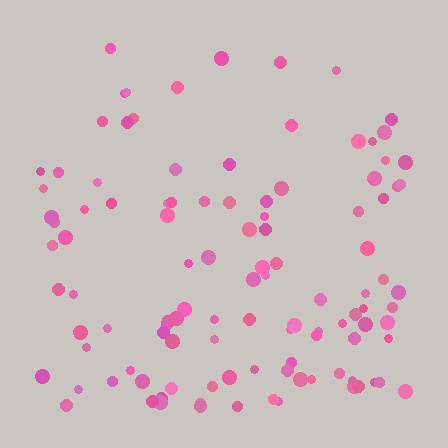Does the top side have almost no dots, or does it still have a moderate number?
Still a moderate number, just noticeably fewer than the bottom.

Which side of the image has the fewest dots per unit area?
The top.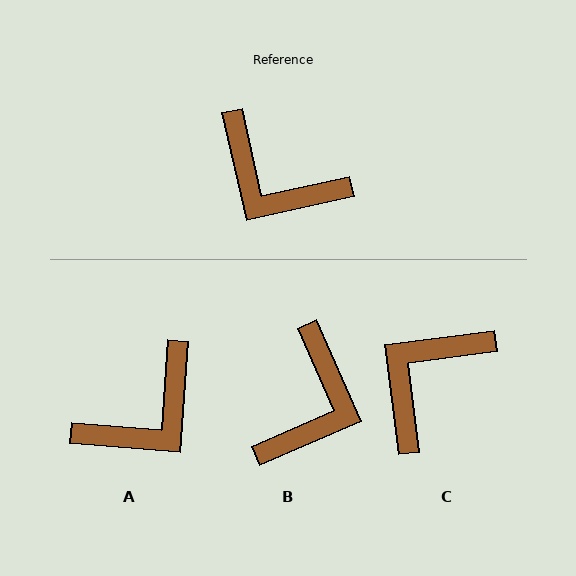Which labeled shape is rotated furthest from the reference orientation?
B, about 101 degrees away.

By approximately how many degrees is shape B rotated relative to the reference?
Approximately 101 degrees counter-clockwise.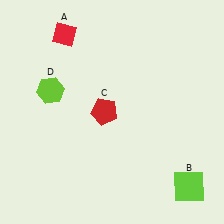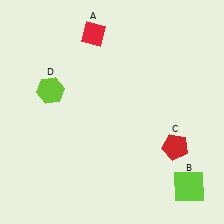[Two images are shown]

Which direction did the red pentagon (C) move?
The red pentagon (C) moved right.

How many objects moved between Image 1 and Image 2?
2 objects moved between the two images.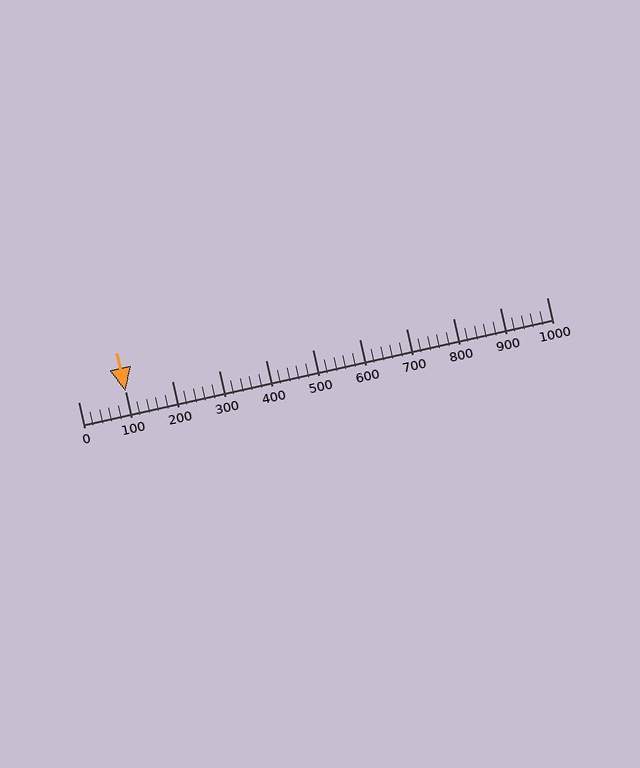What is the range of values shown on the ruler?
The ruler shows values from 0 to 1000.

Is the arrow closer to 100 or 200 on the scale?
The arrow is closer to 100.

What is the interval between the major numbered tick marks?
The major tick marks are spaced 100 units apart.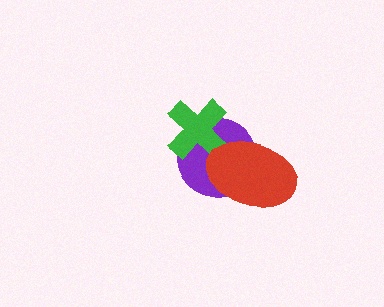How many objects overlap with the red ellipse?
2 objects overlap with the red ellipse.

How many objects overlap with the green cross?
2 objects overlap with the green cross.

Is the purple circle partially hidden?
Yes, it is partially covered by another shape.